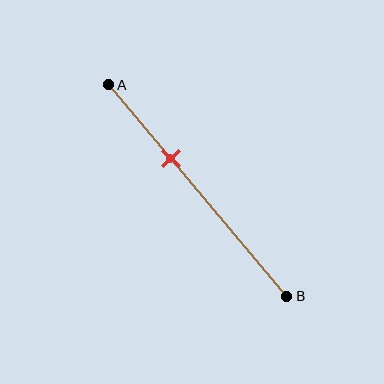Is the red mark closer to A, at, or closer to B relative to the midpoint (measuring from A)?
The red mark is closer to point A than the midpoint of segment AB.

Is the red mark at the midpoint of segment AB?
No, the mark is at about 35% from A, not at the 50% midpoint.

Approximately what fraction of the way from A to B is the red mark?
The red mark is approximately 35% of the way from A to B.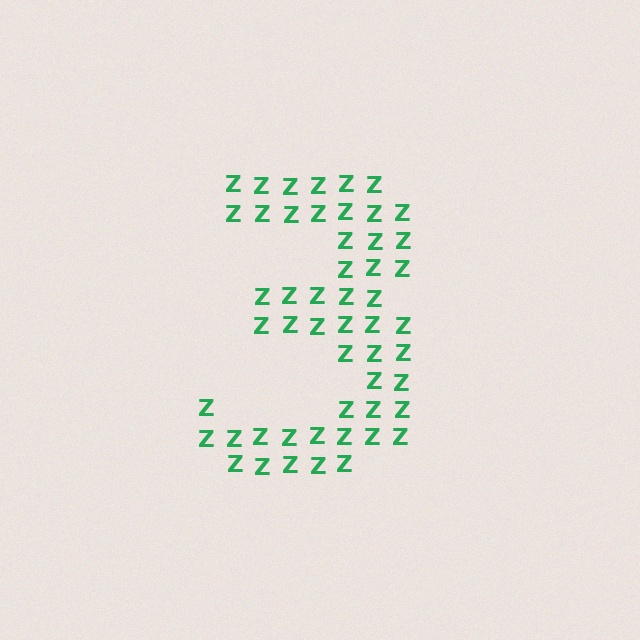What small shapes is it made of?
It is made of small letter Z's.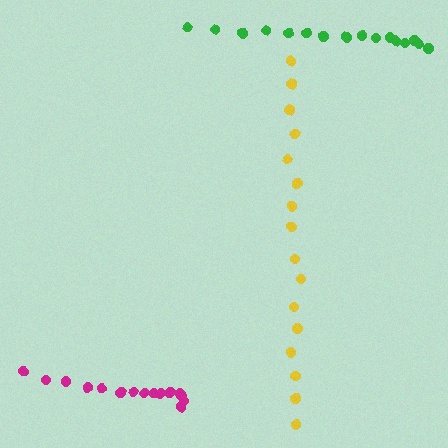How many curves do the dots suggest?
There are 3 distinct paths.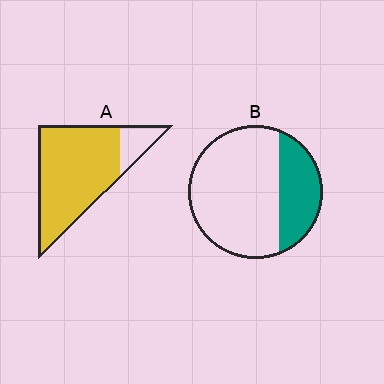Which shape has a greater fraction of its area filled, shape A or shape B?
Shape A.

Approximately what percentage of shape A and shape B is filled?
A is approximately 85% and B is approximately 30%.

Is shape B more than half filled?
No.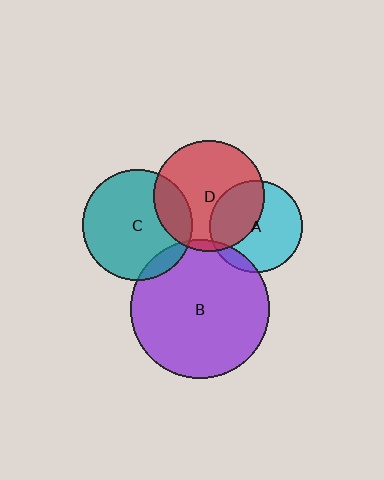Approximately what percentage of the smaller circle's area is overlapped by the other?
Approximately 40%.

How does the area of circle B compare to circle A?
Approximately 2.2 times.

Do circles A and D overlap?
Yes.